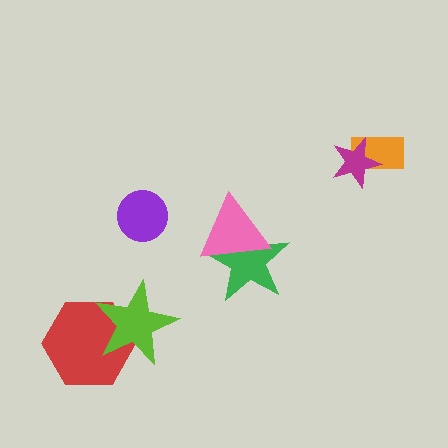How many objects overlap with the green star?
1 object overlaps with the green star.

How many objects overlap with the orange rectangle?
1 object overlaps with the orange rectangle.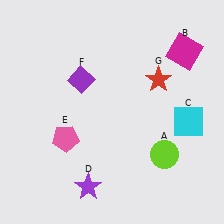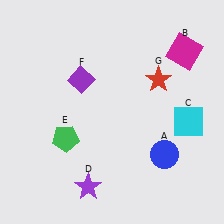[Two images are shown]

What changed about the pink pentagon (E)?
In Image 1, E is pink. In Image 2, it changed to green.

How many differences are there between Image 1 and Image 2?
There are 2 differences between the two images.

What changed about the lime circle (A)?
In Image 1, A is lime. In Image 2, it changed to blue.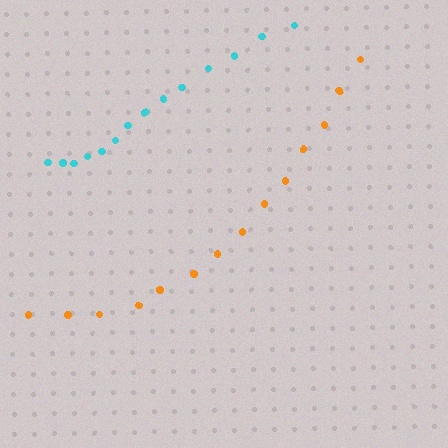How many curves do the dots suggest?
There are 2 distinct paths.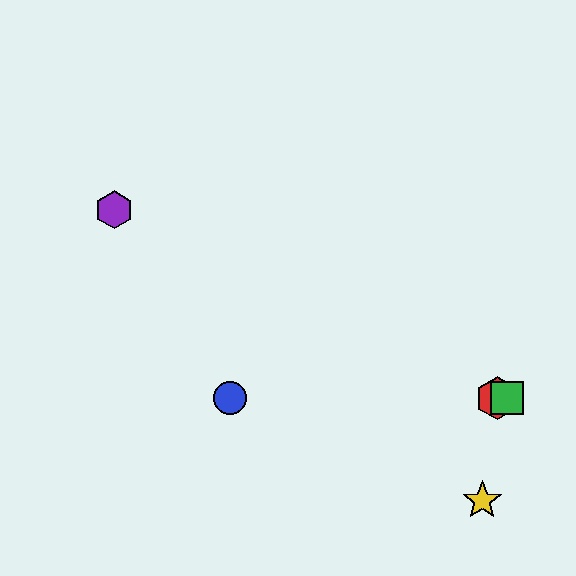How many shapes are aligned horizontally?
3 shapes (the red hexagon, the blue circle, the green square) are aligned horizontally.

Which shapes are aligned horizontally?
The red hexagon, the blue circle, the green square are aligned horizontally.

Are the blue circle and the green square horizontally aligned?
Yes, both are at y≈398.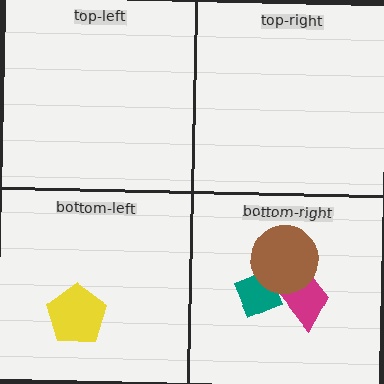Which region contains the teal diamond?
The bottom-right region.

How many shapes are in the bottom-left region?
1.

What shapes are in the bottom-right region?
The teal diamond, the magenta trapezoid, the brown circle.